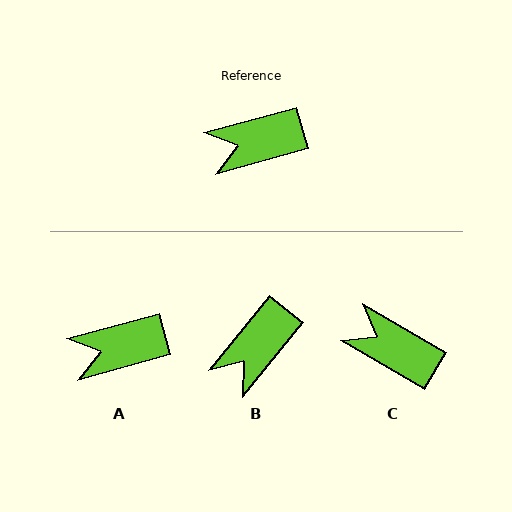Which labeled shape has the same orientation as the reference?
A.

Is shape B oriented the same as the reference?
No, it is off by about 36 degrees.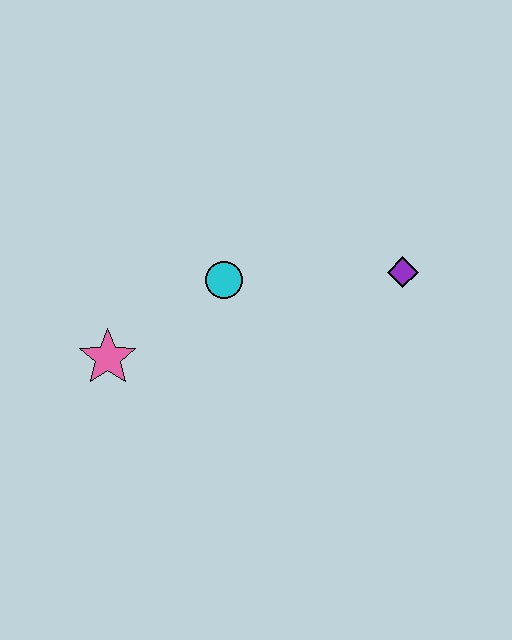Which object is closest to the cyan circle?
The pink star is closest to the cyan circle.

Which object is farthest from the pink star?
The purple diamond is farthest from the pink star.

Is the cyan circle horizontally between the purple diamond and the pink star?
Yes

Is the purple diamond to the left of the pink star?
No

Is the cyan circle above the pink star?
Yes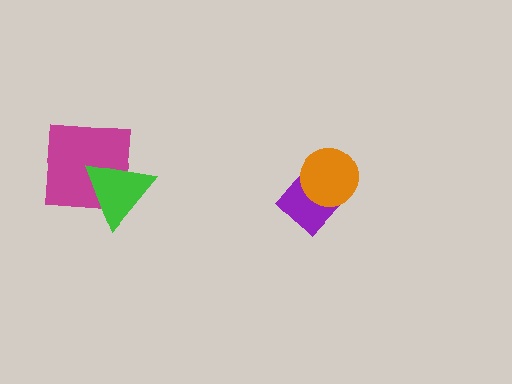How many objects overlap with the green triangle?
1 object overlaps with the green triangle.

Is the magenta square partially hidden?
Yes, it is partially covered by another shape.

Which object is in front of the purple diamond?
The orange circle is in front of the purple diamond.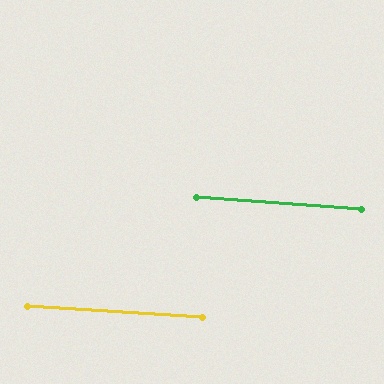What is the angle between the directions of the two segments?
Approximately 1 degree.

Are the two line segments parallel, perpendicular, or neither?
Parallel — their directions differ by only 0.6°.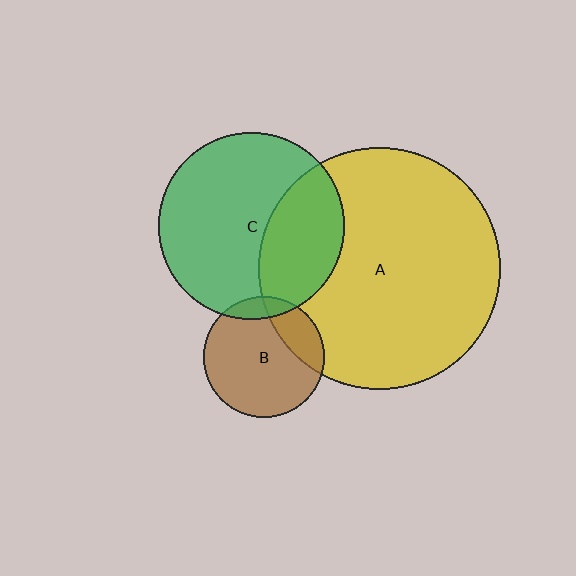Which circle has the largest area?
Circle A (yellow).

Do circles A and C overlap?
Yes.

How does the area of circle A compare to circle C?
Approximately 1.7 times.